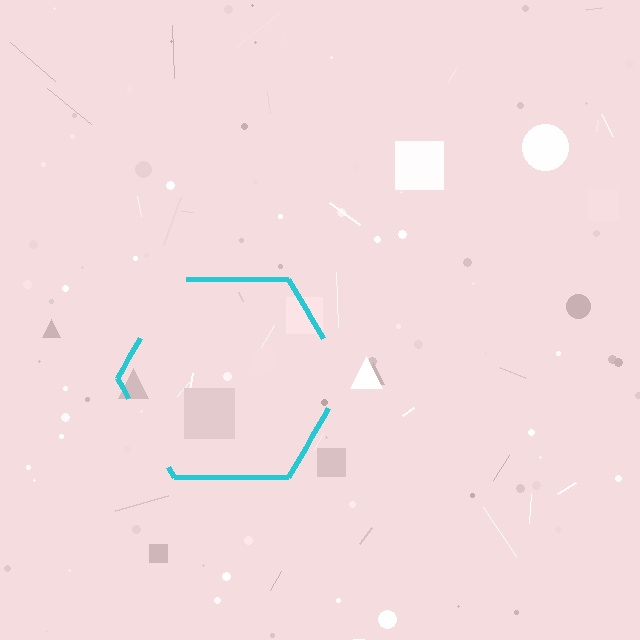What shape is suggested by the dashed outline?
The dashed outline suggests a hexagon.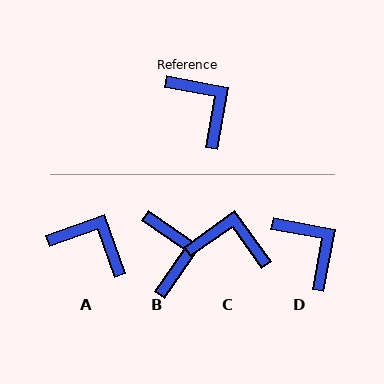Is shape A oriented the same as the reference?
No, it is off by about 30 degrees.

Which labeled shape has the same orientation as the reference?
D.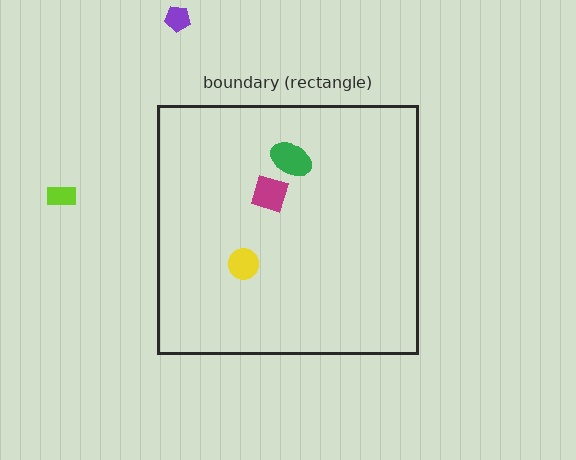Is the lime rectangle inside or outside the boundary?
Outside.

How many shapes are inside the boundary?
3 inside, 2 outside.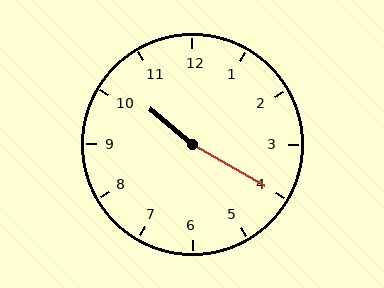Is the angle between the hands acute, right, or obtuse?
It is obtuse.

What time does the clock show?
10:20.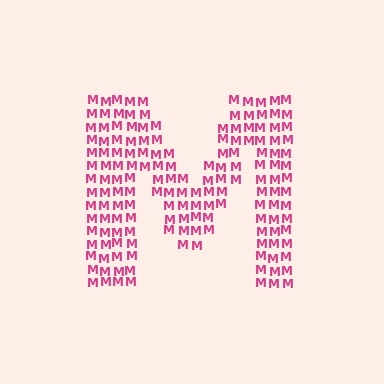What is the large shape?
The large shape is the letter M.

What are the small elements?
The small elements are letter M's.